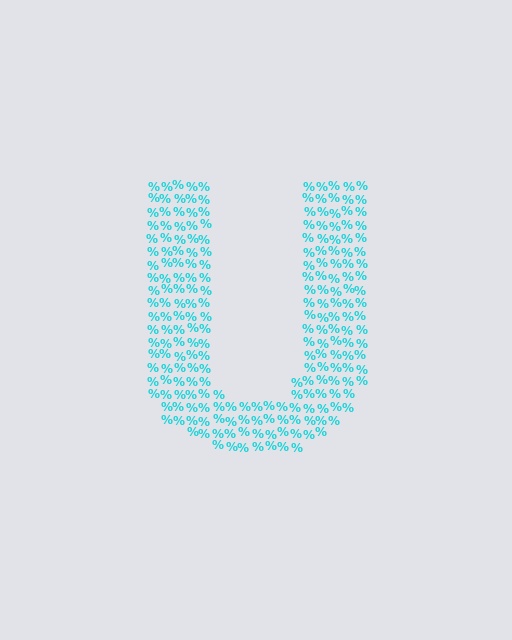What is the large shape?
The large shape is the letter U.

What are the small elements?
The small elements are percent signs.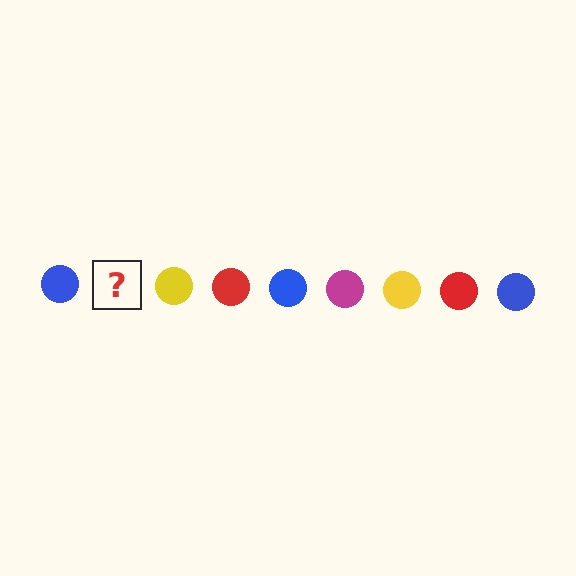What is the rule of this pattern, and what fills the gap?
The rule is that the pattern cycles through blue, magenta, yellow, red circles. The gap should be filled with a magenta circle.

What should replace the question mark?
The question mark should be replaced with a magenta circle.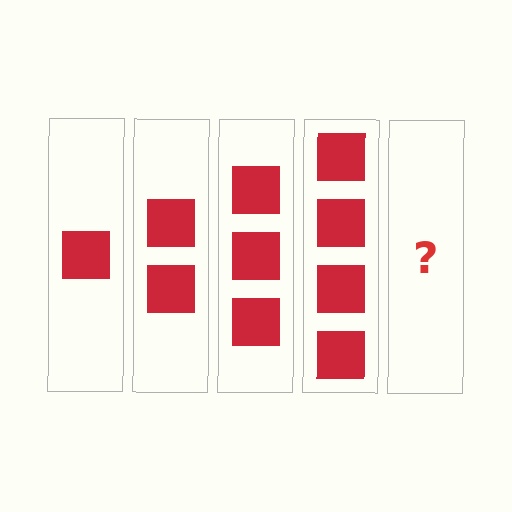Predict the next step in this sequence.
The next step is 5 squares.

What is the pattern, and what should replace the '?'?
The pattern is that each step adds one more square. The '?' should be 5 squares.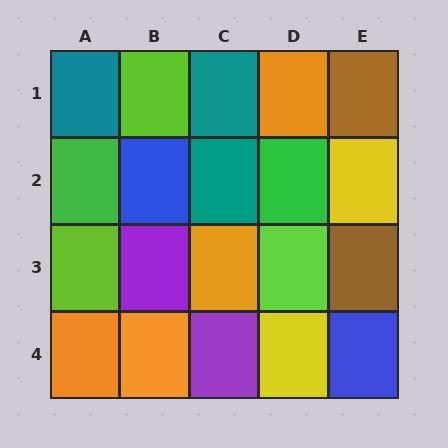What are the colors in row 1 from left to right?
Teal, lime, teal, orange, brown.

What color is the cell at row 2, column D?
Green.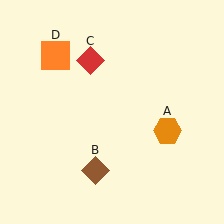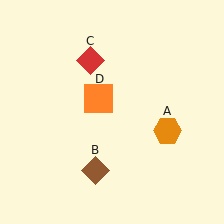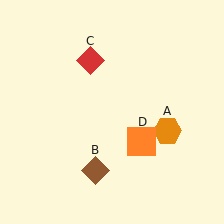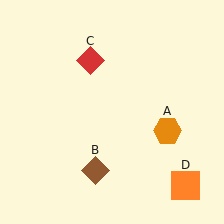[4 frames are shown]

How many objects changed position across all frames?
1 object changed position: orange square (object D).